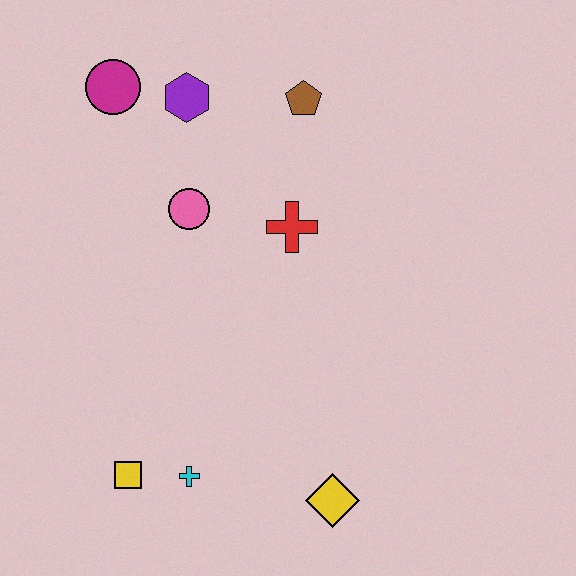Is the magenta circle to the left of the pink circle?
Yes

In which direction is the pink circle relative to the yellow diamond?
The pink circle is above the yellow diamond.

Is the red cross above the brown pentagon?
No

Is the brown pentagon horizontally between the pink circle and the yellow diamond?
Yes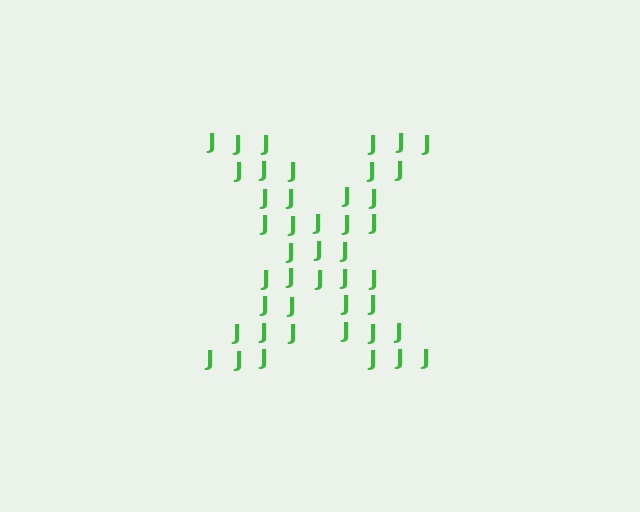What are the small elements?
The small elements are letter J's.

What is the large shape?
The large shape is the letter X.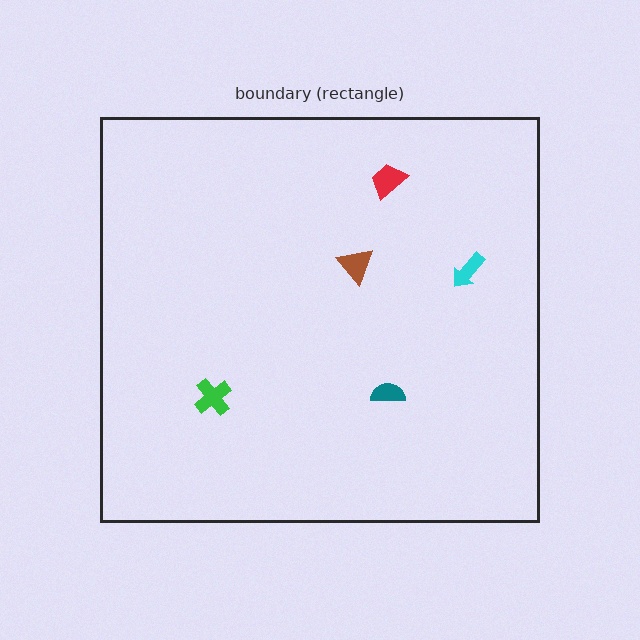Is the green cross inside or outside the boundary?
Inside.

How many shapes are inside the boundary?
5 inside, 0 outside.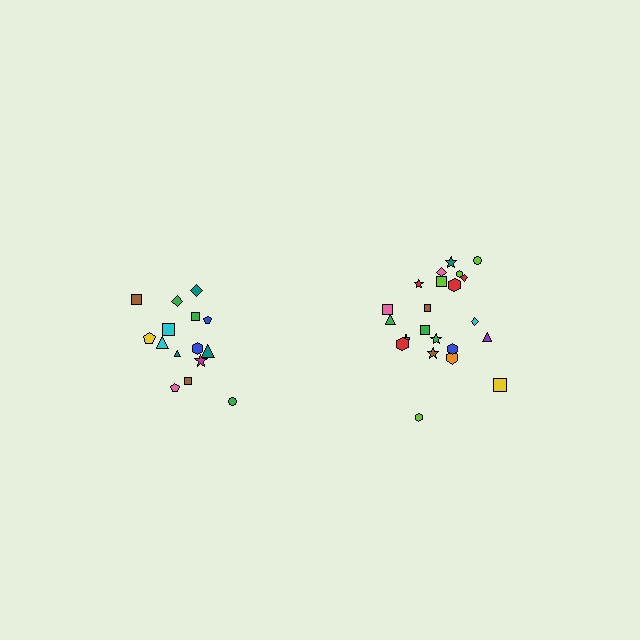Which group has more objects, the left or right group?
The right group.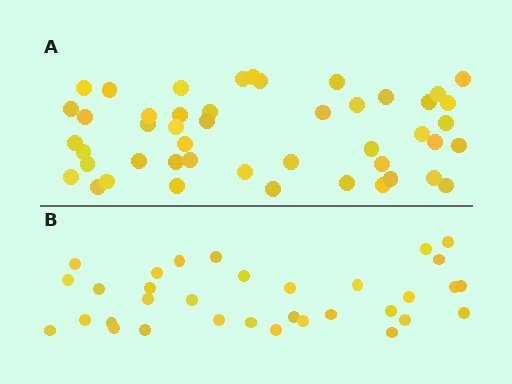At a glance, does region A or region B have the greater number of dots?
Region A (the top region) has more dots.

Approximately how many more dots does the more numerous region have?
Region A has approximately 15 more dots than region B.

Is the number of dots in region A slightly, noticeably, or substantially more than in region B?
Region A has noticeably more, but not dramatically so. The ratio is roughly 1.4 to 1.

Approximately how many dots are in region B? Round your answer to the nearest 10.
About 30 dots. (The exact count is 33, which rounds to 30.)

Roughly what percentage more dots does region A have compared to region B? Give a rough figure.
About 40% more.